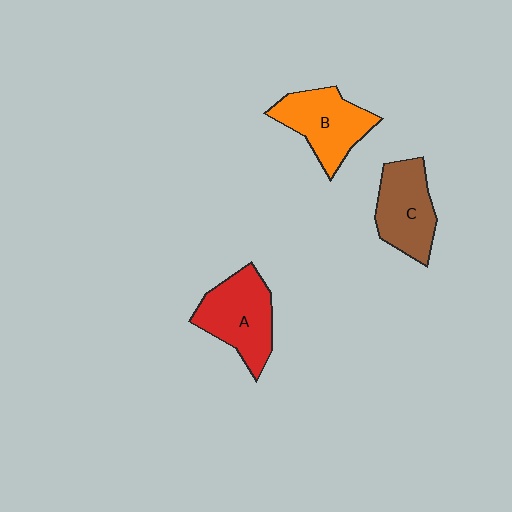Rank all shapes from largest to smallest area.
From largest to smallest: A (red), B (orange), C (brown).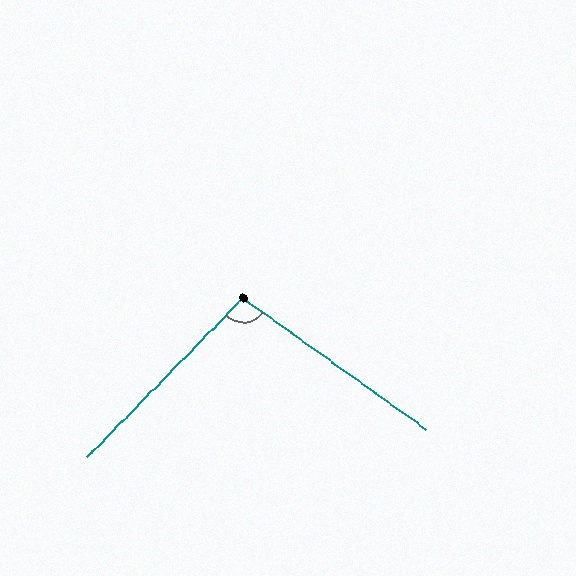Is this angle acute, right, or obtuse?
It is obtuse.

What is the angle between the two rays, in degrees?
Approximately 99 degrees.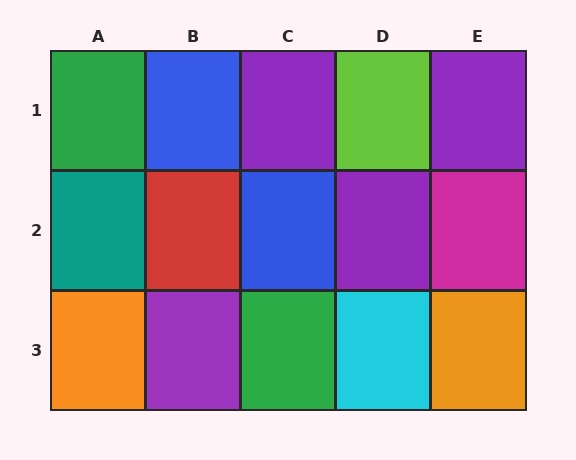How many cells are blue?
2 cells are blue.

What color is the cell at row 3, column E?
Orange.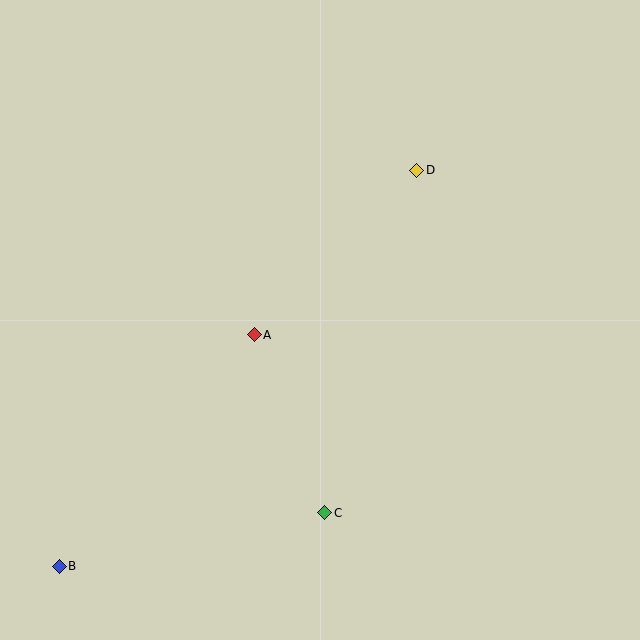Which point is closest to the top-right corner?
Point D is closest to the top-right corner.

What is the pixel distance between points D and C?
The distance between D and C is 355 pixels.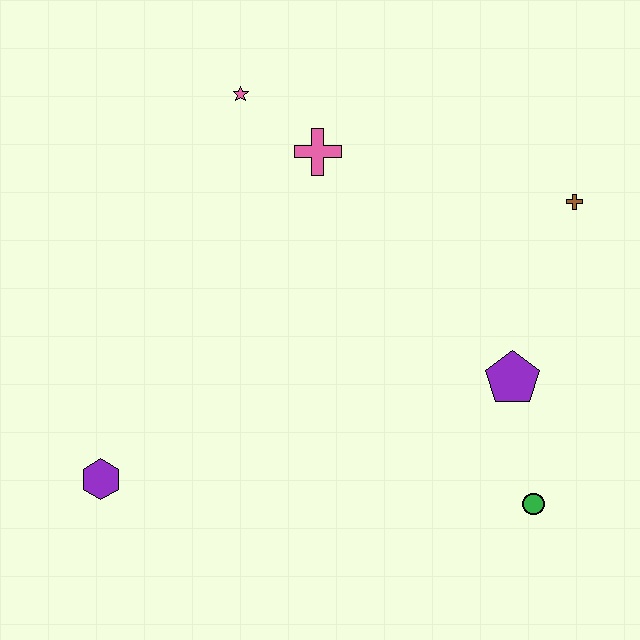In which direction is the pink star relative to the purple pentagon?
The pink star is above the purple pentagon.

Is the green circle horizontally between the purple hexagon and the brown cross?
Yes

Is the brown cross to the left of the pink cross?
No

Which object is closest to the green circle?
The purple pentagon is closest to the green circle.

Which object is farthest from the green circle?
The pink star is farthest from the green circle.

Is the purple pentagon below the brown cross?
Yes